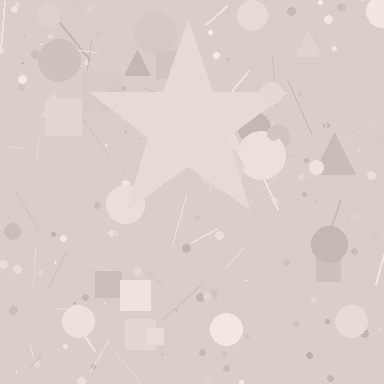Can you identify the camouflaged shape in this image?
The camouflaged shape is a star.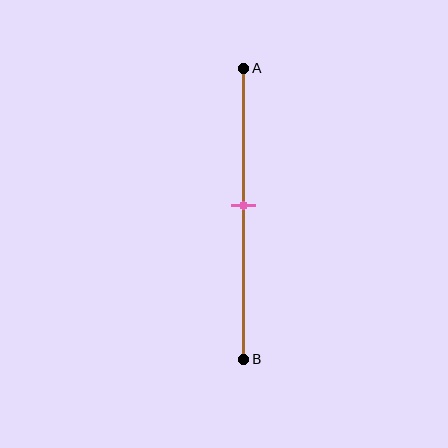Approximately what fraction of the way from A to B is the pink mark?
The pink mark is approximately 45% of the way from A to B.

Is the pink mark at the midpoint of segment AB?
Yes, the mark is approximately at the midpoint.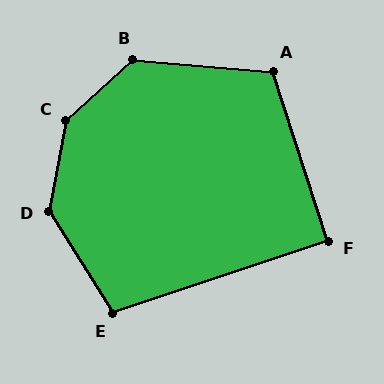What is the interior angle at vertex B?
Approximately 133 degrees (obtuse).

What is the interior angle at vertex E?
Approximately 104 degrees (obtuse).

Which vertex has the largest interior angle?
C, at approximately 143 degrees.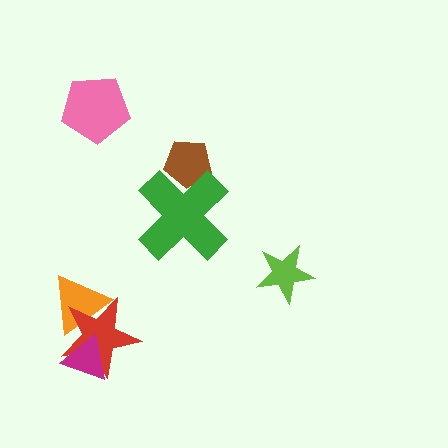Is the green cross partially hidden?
No, no other shape covers it.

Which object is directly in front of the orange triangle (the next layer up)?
The red star is directly in front of the orange triangle.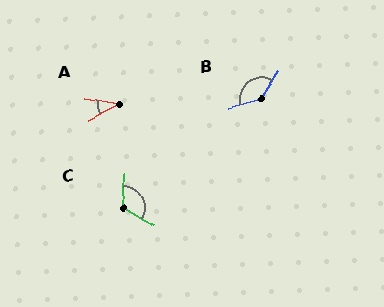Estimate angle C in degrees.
Approximately 117 degrees.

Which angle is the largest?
B, at approximately 138 degrees.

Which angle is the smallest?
A, at approximately 36 degrees.